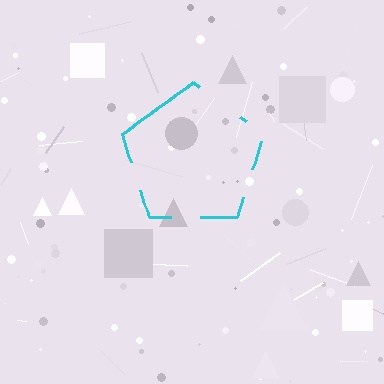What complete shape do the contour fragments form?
The contour fragments form a pentagon.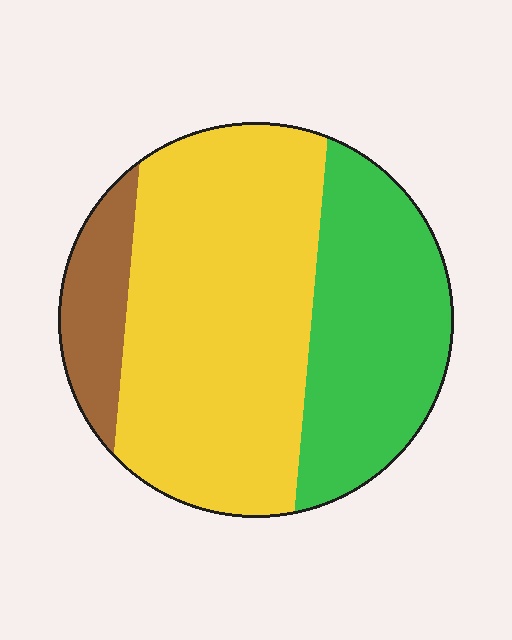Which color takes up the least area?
Brown, at roughly 10%.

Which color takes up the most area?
Yellow, at roughly 55%.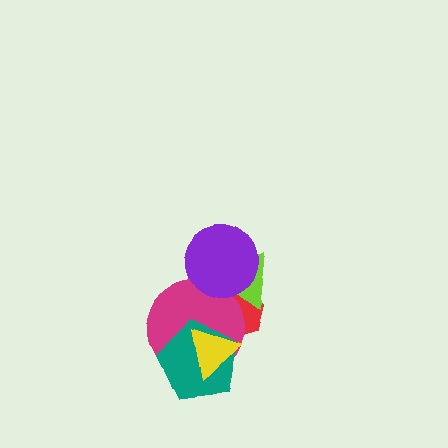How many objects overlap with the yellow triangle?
3 objects overlap with the yellow triangle.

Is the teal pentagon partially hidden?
Yes, it is partially covered by another shape.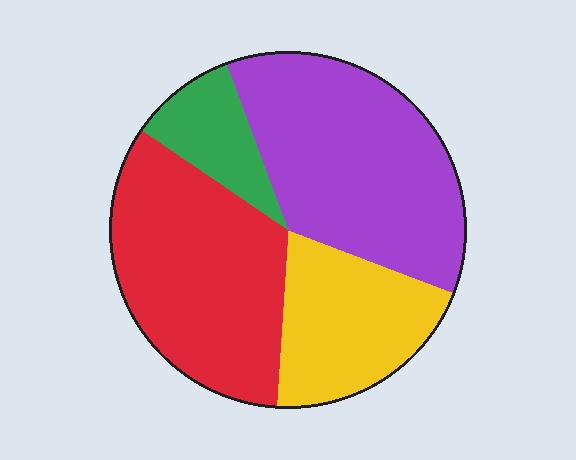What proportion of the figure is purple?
Purple takes up about three eighths (3/8) of the figure.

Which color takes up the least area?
Green, at roughly 10%.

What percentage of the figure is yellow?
Yellow takes up about one fifth (1/5) of the figure.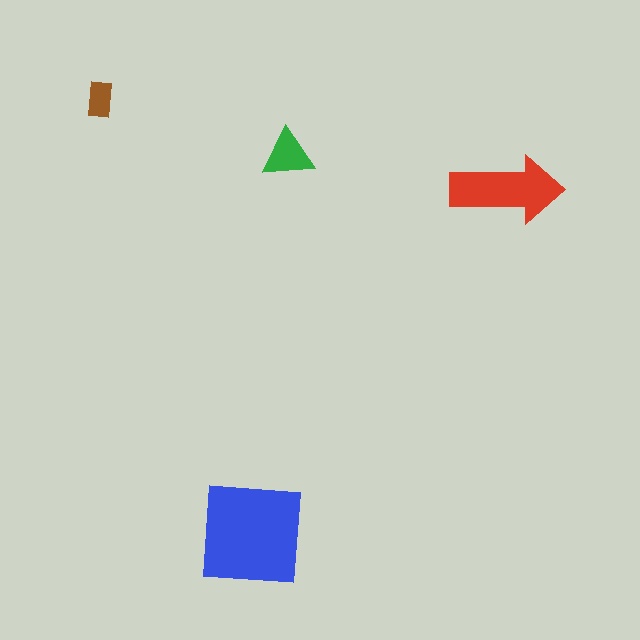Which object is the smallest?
The brown rectangle.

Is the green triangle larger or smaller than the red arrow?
Smaller.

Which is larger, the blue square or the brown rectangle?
The blue square.